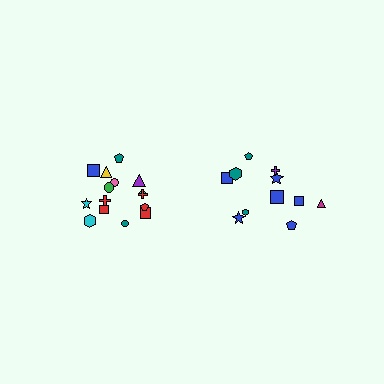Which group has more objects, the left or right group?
The left group.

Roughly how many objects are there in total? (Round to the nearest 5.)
Roughly 25 objects in total.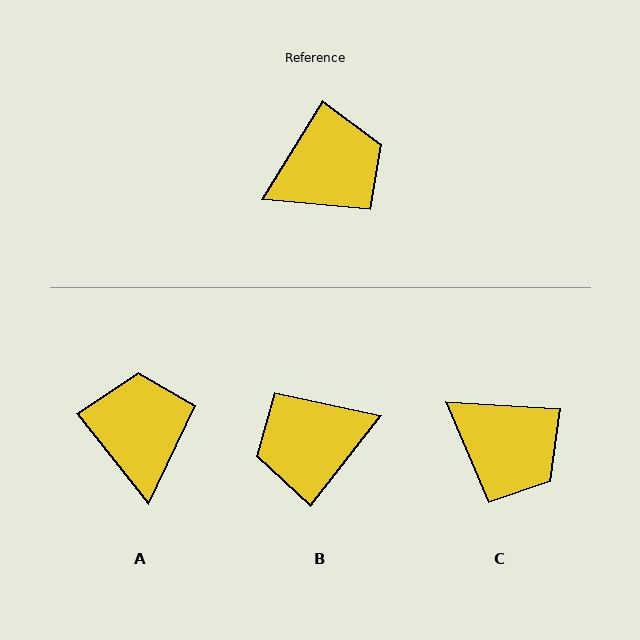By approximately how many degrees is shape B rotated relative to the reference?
Approximately 174 degrees counter-clockwise.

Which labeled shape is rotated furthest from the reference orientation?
B, about 174 degrees away.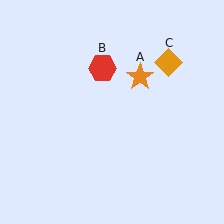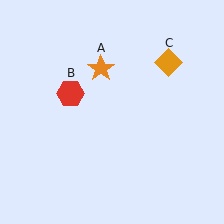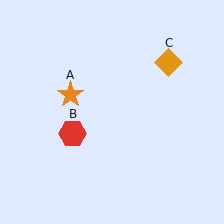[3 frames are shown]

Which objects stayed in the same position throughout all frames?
Orange diamond (object C) remained stationary.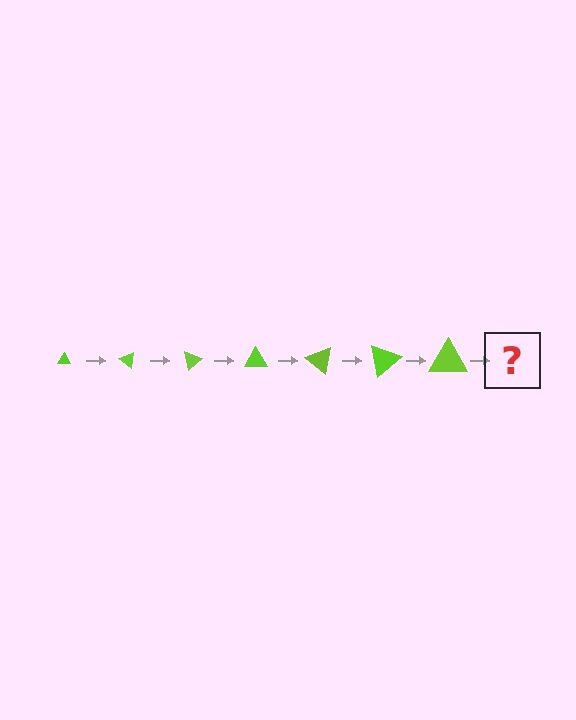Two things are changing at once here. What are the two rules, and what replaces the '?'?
The two rules are that the triangle grows larger each step and it rotates 40 degrees each step. The '?' should be a triangle, larger than the previous one and rotated 280 degrees from the start.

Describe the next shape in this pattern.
It should be a triangle, larger than the previous one and rotated 280 degrees from the start.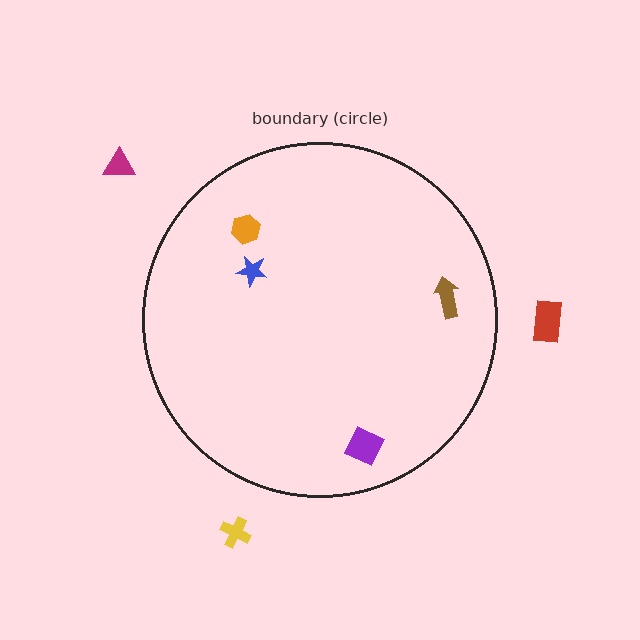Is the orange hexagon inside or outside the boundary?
Inside.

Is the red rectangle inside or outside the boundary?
Outside.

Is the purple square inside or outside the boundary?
Inside.